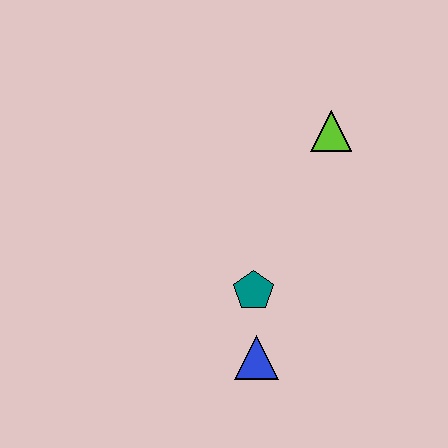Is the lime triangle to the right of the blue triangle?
Yes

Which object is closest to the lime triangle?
The teal pentagon is closest to the lime triangle.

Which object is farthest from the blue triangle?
The lime triangle is farthest from the blue triangle.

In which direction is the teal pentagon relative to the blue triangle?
The teal pentagon is above the blue triangle.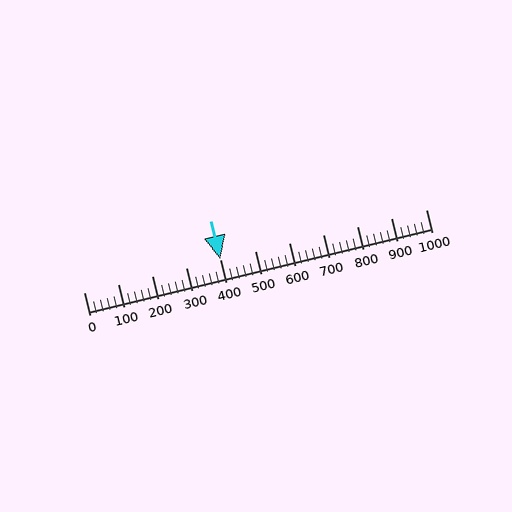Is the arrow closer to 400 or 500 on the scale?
The arrow is closer to 400.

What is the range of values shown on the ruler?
The ruler shows values from 0 to 1000.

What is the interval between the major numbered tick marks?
The major tick marks are spaced 100 units apart.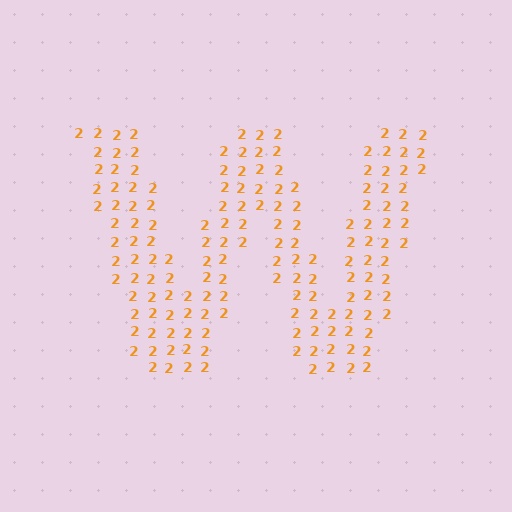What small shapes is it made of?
It is made of small digit 2's.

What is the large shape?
The large shape is the letter W.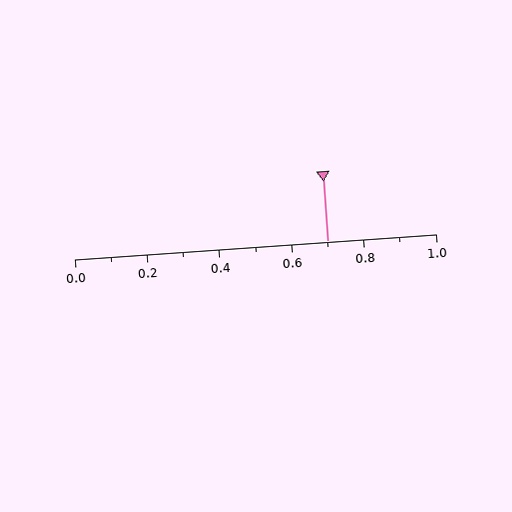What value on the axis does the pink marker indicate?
The marker indicates approximately 0.7.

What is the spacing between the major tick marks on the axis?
The major ticks are spaced 0.2 apart.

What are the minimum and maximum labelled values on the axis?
The axis runs from 0.0 to 1.0.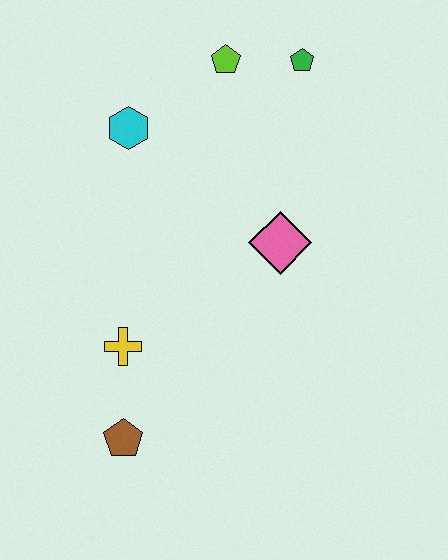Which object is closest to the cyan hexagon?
The lime pentagon is closest to the cyan hexagon.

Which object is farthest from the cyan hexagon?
The brown pentagon is farthest from the cyan hexagon.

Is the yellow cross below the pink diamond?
Yes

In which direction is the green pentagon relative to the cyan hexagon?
The green pentagon is to the right of the cyan hexagon.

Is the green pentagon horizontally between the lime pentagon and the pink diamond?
No